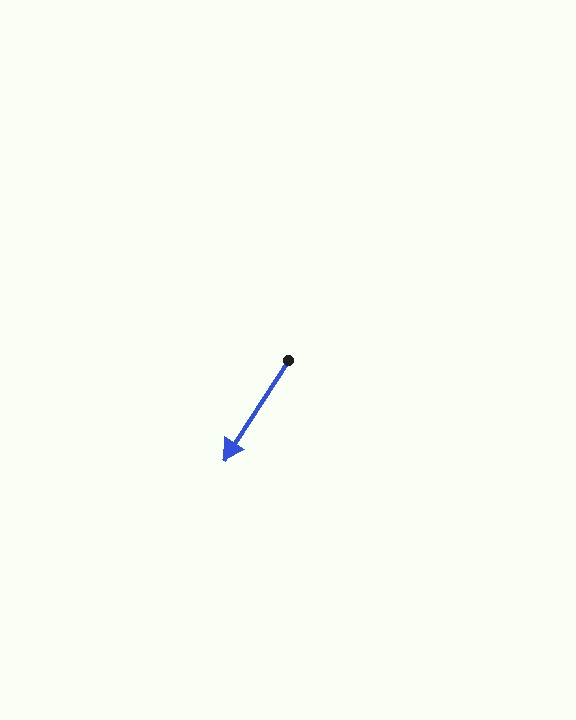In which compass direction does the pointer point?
Southwest.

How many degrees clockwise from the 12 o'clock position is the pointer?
Approximately 213 degrees.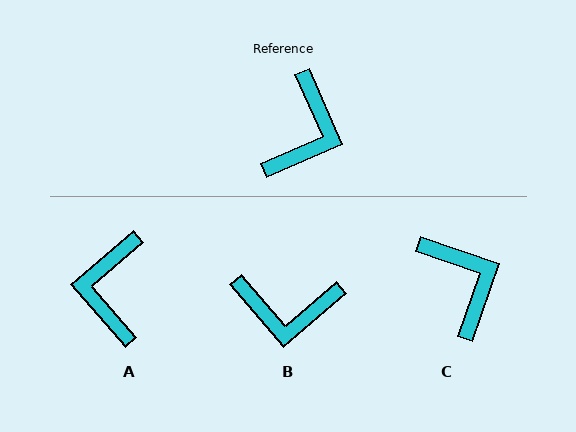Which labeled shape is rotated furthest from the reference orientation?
A, about 163 degrees away.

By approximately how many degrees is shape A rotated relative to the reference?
Approximately 163 degrees clockwise.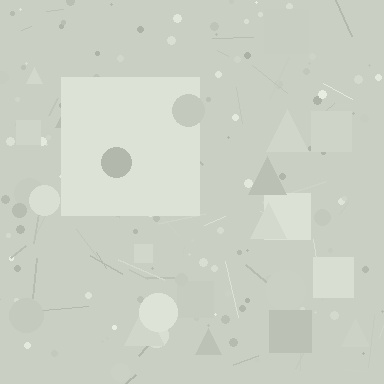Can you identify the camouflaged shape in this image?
The camouflaged shape is a square.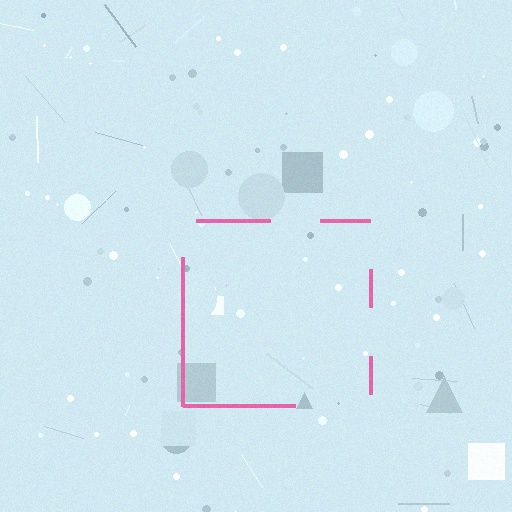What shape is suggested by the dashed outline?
The dashed outline suggests a square.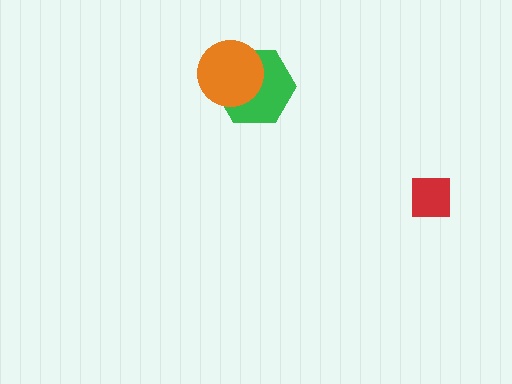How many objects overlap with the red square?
0 objects overlap with the red square.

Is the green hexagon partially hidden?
Yes, it is partially covered by another shape.